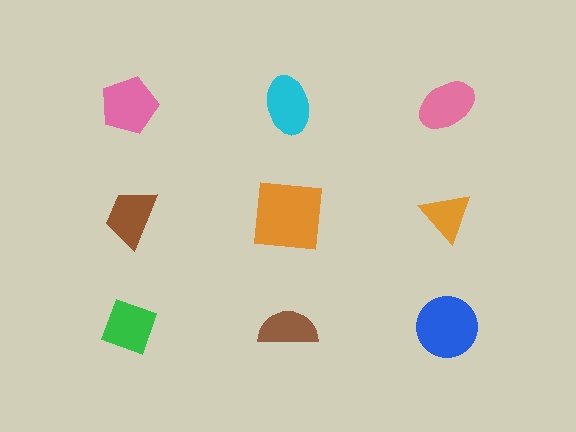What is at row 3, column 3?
A blue circle.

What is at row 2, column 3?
An orange triangle.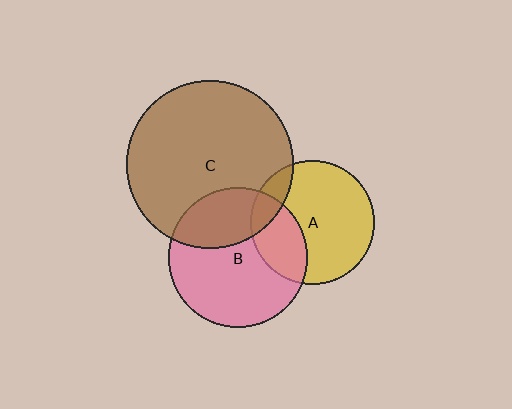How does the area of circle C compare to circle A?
Approximately 1.8 times.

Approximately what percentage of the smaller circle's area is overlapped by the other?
Approximately 30%.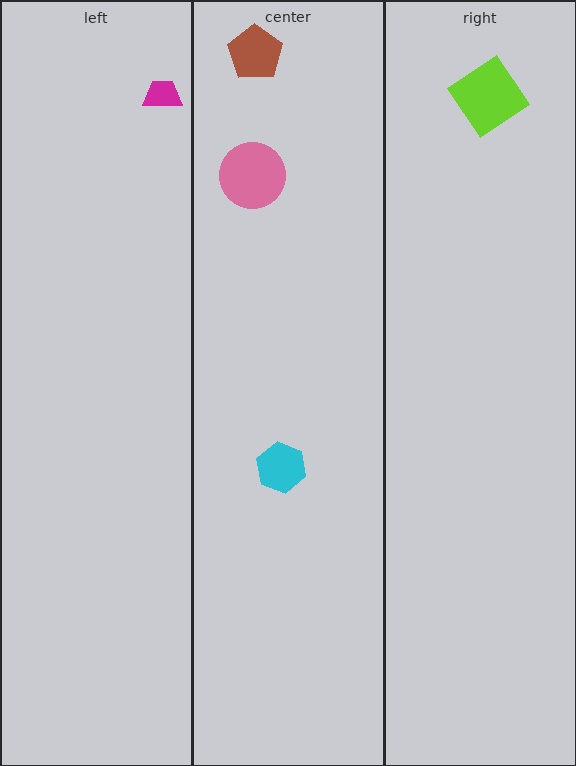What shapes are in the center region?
The cyan hexagon, the pink circle, the brown pentagon.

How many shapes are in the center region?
3.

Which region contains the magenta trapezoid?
The left region.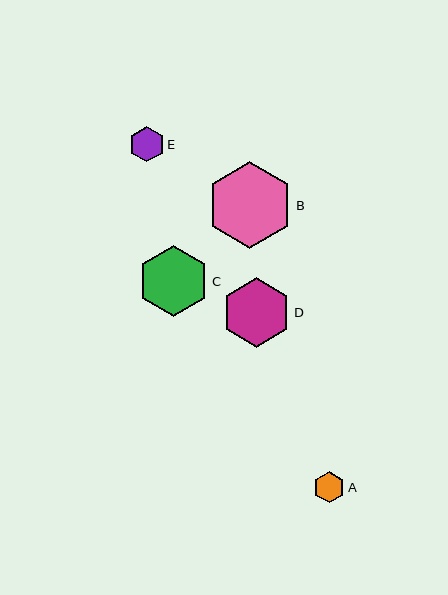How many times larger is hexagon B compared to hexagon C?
Hexagon B is approximately 1.2 times the size of hexagon C.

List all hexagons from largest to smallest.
From largest to smallest: B, C, D, E, A.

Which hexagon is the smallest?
Hexagon A is the smallest with a size of approximately 31 pixels.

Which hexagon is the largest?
Hexagon B is the largest with a size of approximately 86 pixels.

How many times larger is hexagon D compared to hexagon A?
Hexagon D is approximately 2.2 times the size of hexagon A.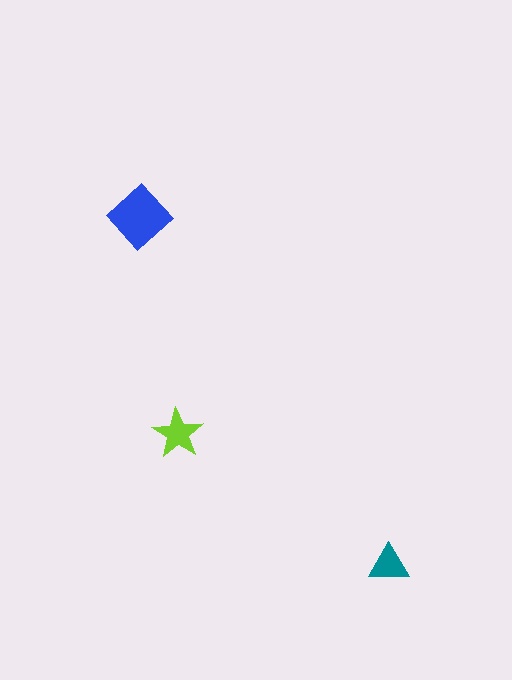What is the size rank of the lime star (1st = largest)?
2nd.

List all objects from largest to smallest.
The blue diamond, the lime star, the teal triangle.